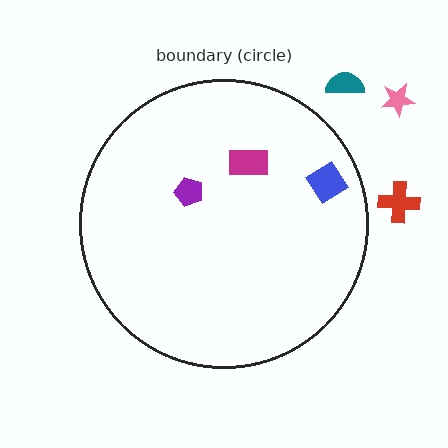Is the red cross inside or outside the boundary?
Outside.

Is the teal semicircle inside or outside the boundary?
Outside.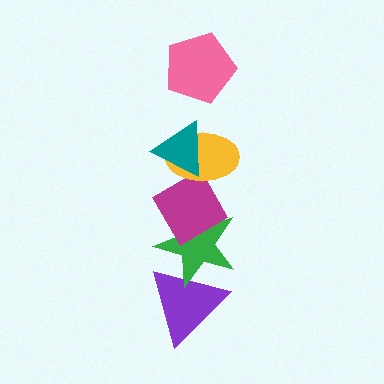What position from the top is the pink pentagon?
The pink pentagon is 1st from the top.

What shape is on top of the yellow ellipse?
The teal triangle is on top of the yellow ellipse.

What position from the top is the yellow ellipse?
The yellow ellipse is 3rd from the top.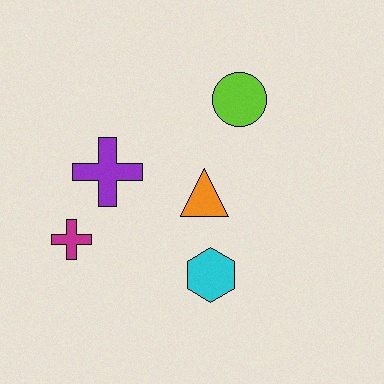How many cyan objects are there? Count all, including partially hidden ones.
There is 1 cyan object.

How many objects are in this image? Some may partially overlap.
There are 5 objects.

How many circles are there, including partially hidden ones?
There is 1 circle.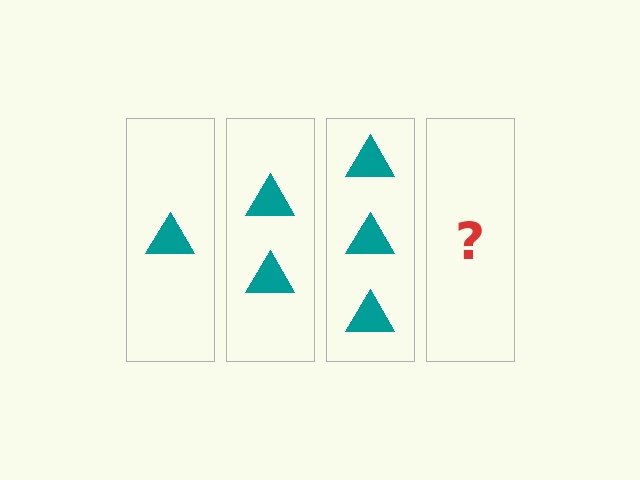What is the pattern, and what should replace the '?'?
The pattern is that each step adds one more triangle. The '?' should be 4 triangles.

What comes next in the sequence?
The next element should be 4 triangles.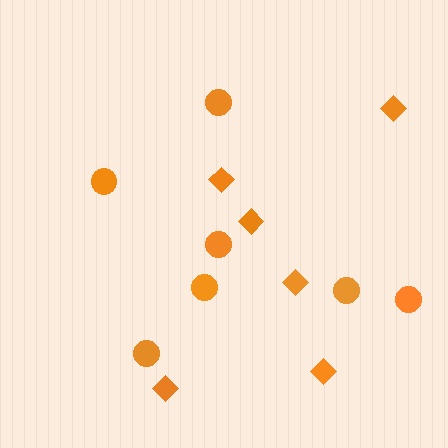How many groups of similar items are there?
There are 2 groups: one group of circles (7) and one group of diamonds (6).